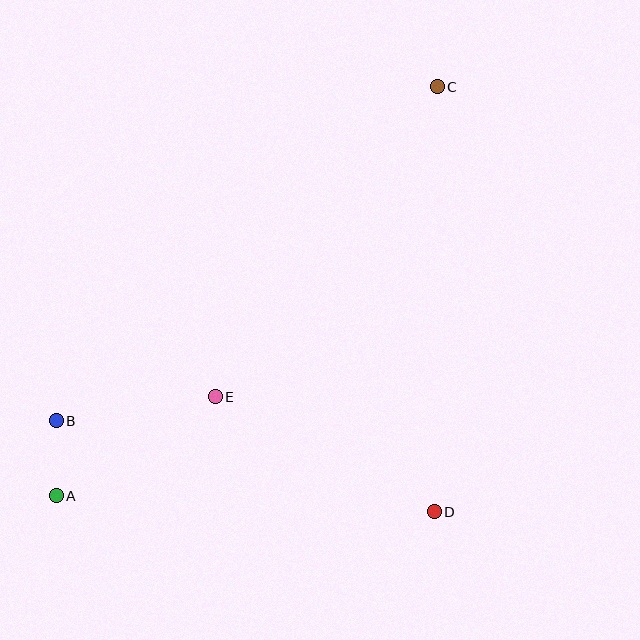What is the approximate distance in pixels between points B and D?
The distance between B and D is approximately 389 pixels.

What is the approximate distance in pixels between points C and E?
The distance between C and E is approximately 381 pixels.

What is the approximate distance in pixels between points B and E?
The distance between B and E is approximately 161 pixels.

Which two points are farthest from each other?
Points A and C are farthest from each other.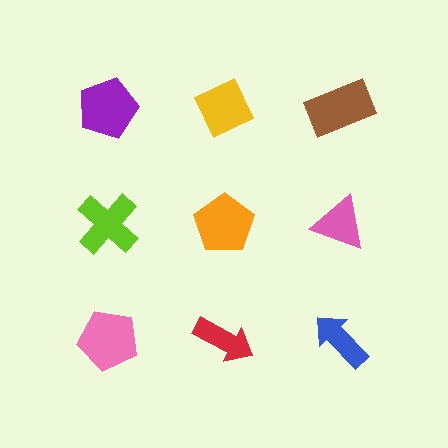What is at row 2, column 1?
A lime cross.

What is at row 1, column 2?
A yellow diamond.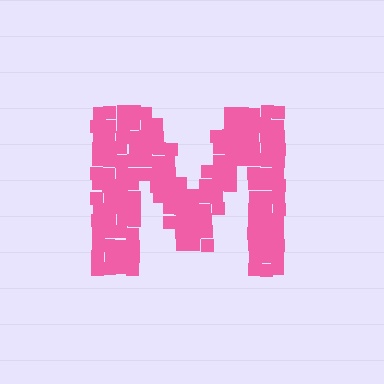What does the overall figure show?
The overall figure shows the letter M.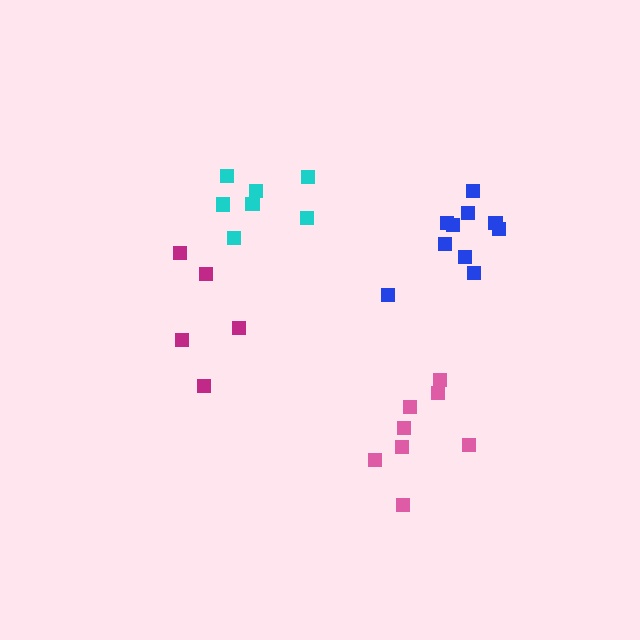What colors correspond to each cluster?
The clusters are colored: magenta, pink, blue, cyan.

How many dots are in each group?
Group 1: 5 dots, Group 2: 8 dots, Group 3: 10 dots, Group 4: 7 dots (30 total).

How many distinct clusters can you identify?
There are 4 distinct clusters.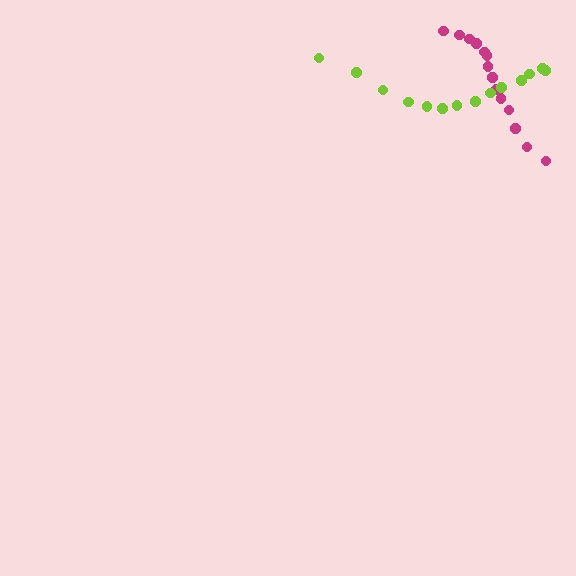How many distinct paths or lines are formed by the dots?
There are 2 distinct paths.